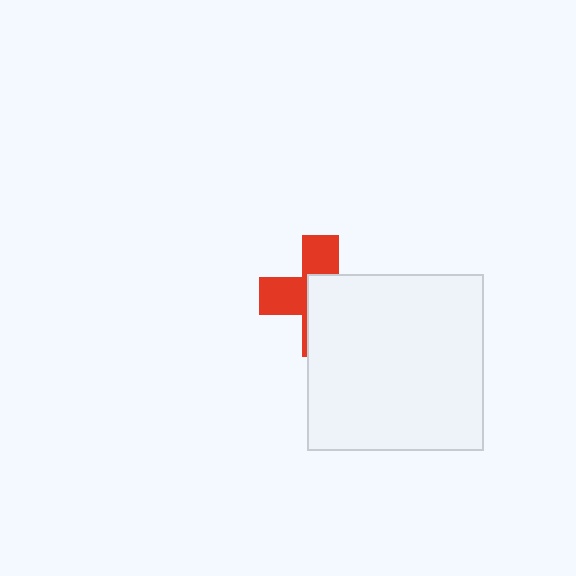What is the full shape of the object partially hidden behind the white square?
The partially hidden object is a red cross.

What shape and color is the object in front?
The object in front is a white square.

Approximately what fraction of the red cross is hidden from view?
Roughly 55% of the red cross is hidden behind the white square.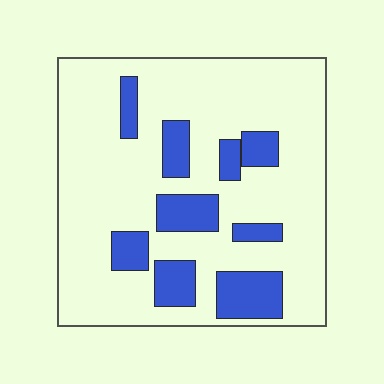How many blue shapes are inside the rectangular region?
9.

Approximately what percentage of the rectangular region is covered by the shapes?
Approximately 20%.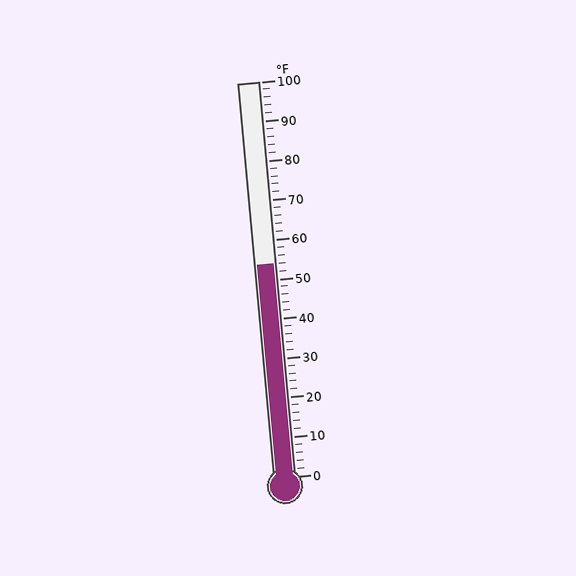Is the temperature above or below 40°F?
The temperature is above 40°F.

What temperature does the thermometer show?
The thermometer shows approximately 54°F.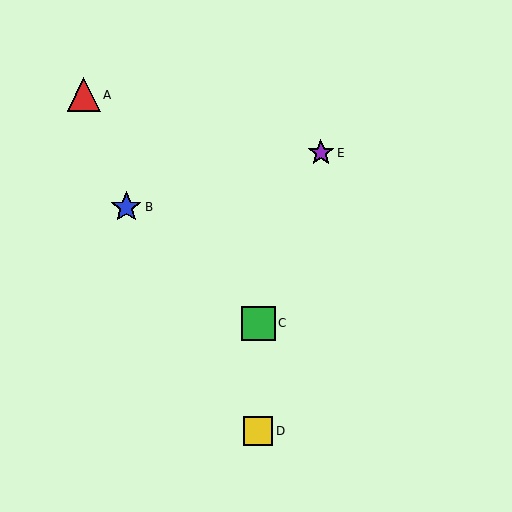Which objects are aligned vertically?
Objects C, D are aligned vertically.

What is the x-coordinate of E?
Object E is at x≈321.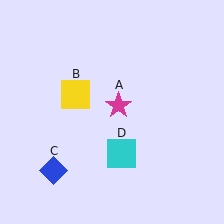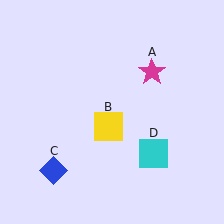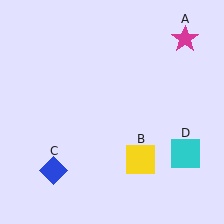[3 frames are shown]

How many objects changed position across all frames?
3 objects changed position: magenta star (object A), yellow square (object B), cyan square (object D).